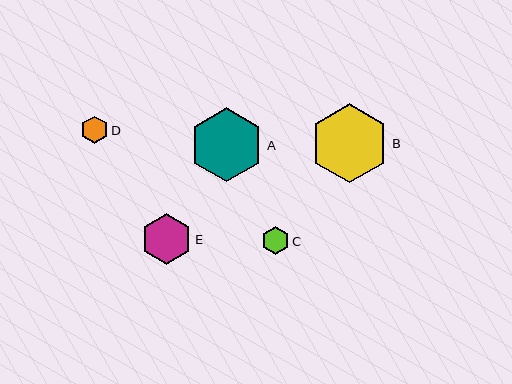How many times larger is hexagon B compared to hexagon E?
Hexagon B is approximately 1.6 times the size of hexagon E.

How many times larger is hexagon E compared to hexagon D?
Hexagon E is approximately 1.9 times the size of hexagon D.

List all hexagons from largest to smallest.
From largest to smallest: B, A, E, C, D.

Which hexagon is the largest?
Hexagon B is the largest with a size of approximately 79 pixels.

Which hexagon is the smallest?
Hexagon D is the smallest with a size of approximately 27 pixels.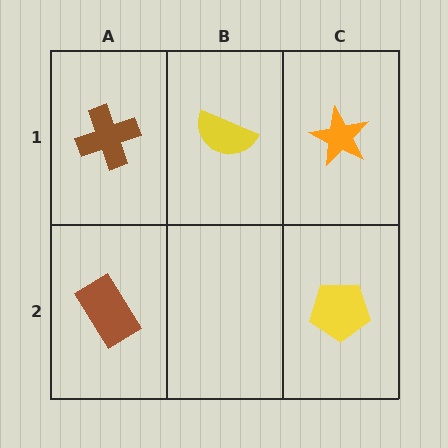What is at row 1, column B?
A yellow semicircle.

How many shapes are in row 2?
2 shapes.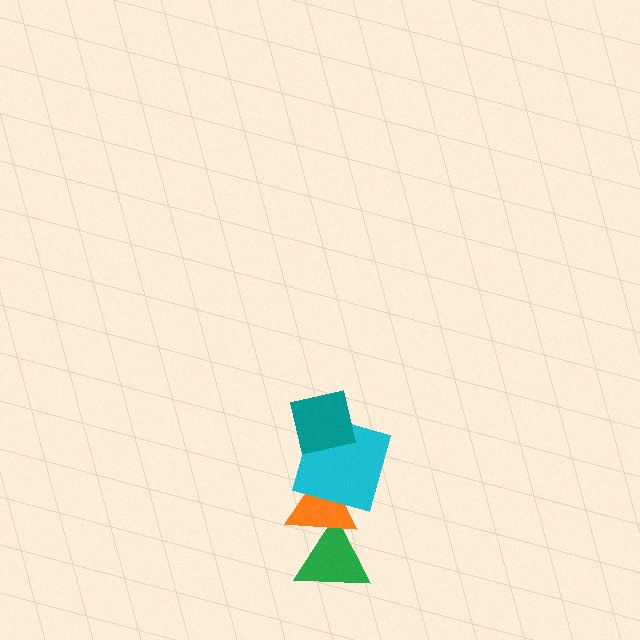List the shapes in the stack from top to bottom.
From top to bottom: the teal square, the cyan square, the orange triangle, the green triangle.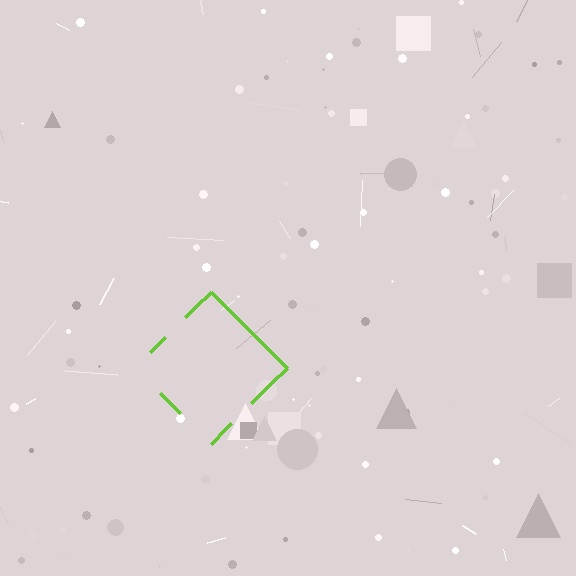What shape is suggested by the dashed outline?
The dashed outline suggests a diamond.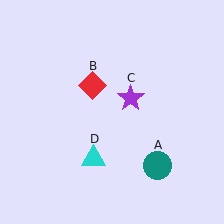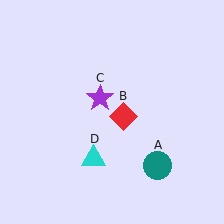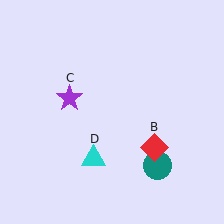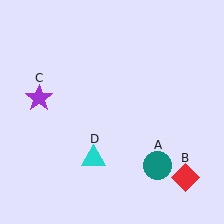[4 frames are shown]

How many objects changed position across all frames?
2 objects changed position: red diamond (object B), purple star (object C).